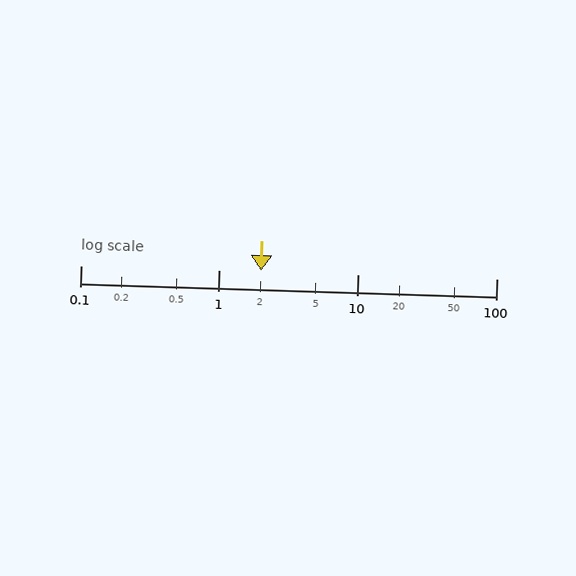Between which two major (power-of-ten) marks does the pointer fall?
The pointer is between 1 and 10.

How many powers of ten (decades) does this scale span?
The scale spans 3 decades, from 0.1 to 100.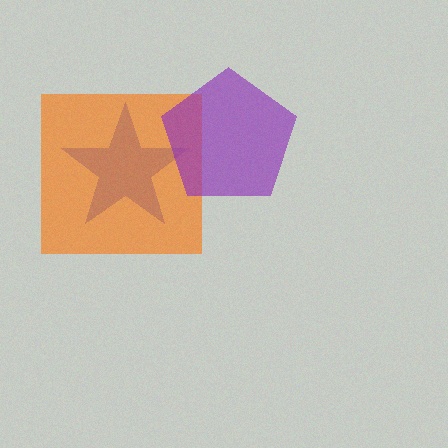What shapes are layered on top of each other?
The layered shapes are: a blue star, an orange square, a purple pentagon.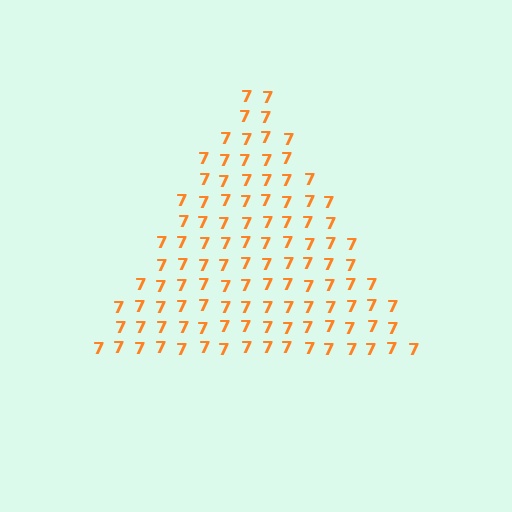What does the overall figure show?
The overall figure shows a triangle.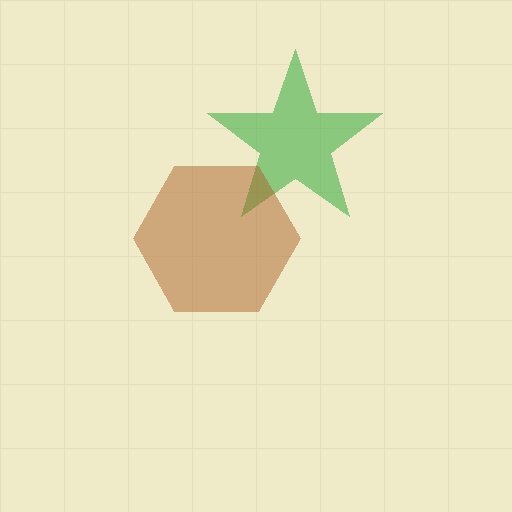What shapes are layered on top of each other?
The layered shapes are: a green star, a brown hexagon.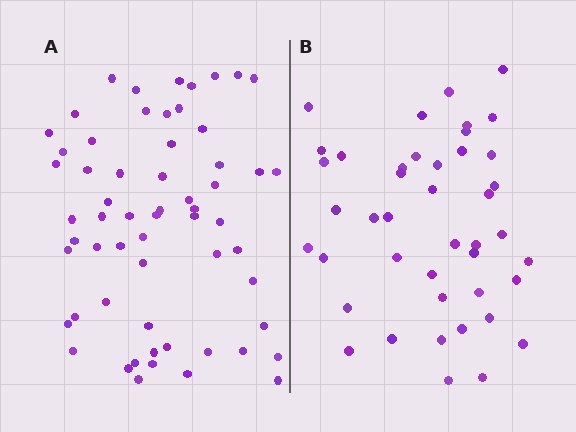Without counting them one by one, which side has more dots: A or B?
Region A (the left region) has more dots.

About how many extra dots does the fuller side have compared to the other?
Region A has approximately 15 more dots than region B.